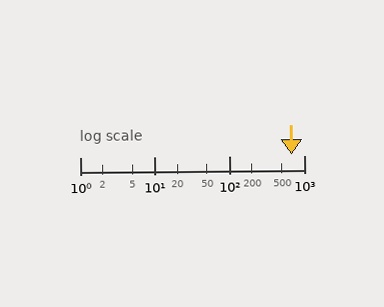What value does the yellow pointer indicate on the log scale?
The pointer indicates approximately 690.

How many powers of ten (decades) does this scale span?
The scale spans 3 decades, from 1 to 1000.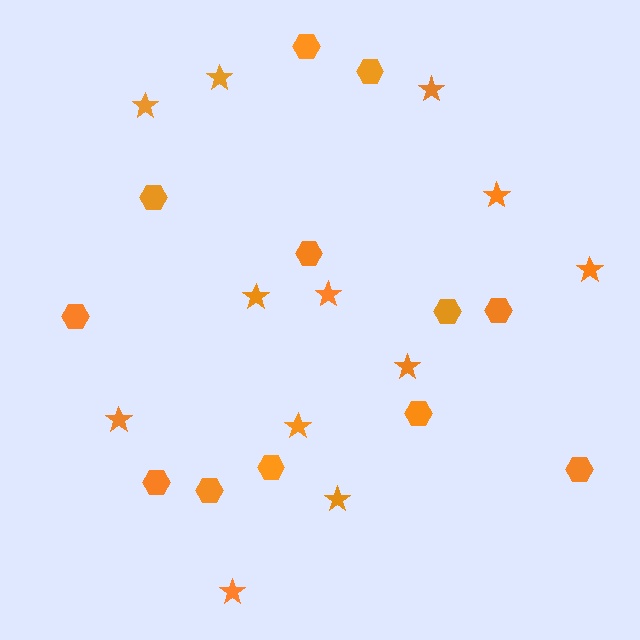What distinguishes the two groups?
There are 2 groups: one group of hexagons (12) and one group of stars (12).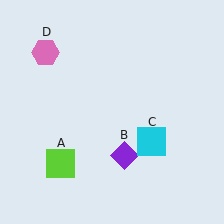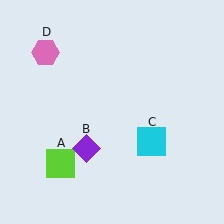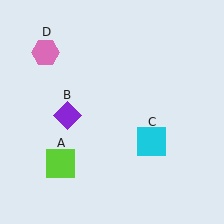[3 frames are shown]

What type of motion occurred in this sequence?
The purple diamond (object B) rotated clockwise around the center of the scene.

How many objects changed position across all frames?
1 object changed position: purple diamond (object B).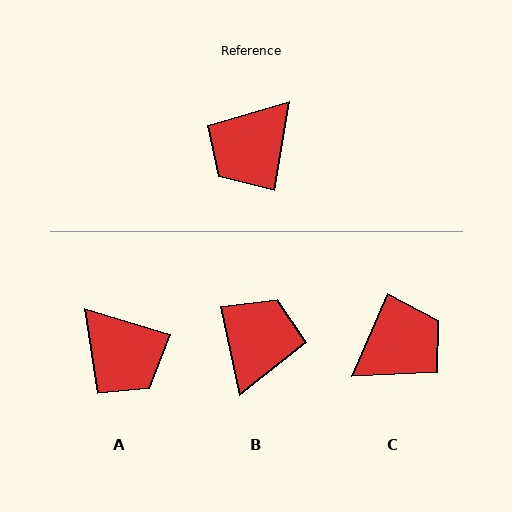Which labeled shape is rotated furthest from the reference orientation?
C, about 166 degrees away.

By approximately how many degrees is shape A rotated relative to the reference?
Approximately 83 degrees counter-clockwise.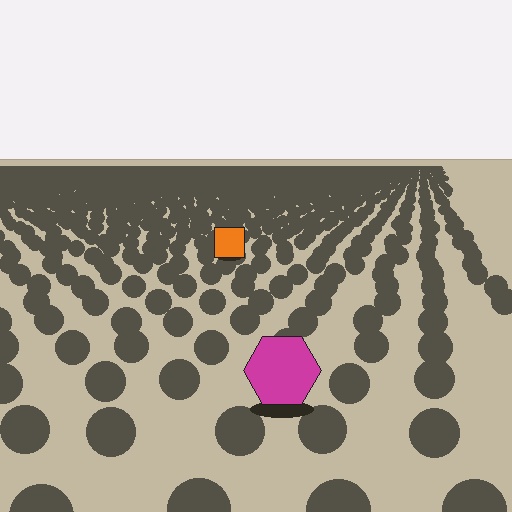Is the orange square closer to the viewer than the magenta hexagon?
No. The magenta hexagon is closer — you can tell from the texture gradient: the ground texture is coarser near it.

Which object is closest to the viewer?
The magenta hexagon is closest. The texture marks near it are larger and more spread out.